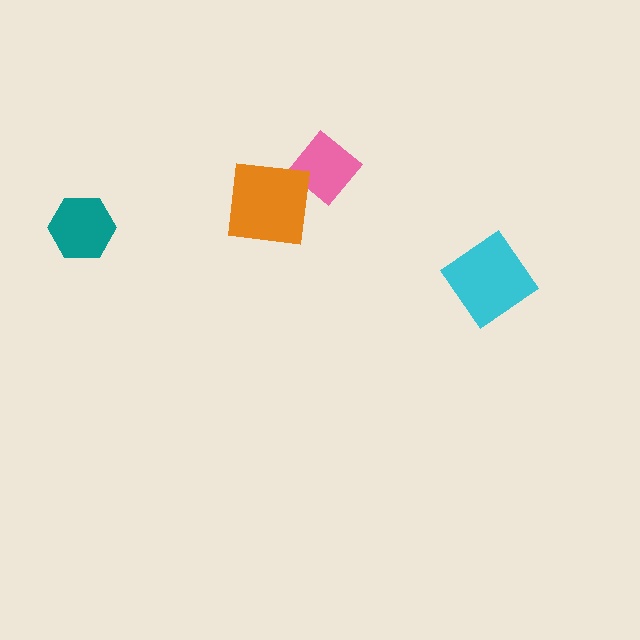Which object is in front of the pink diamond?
The orange square is in front of the pink diamond.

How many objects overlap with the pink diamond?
1 object overlaps with the pink diamond.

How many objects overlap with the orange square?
1 object overlaps with the orange square.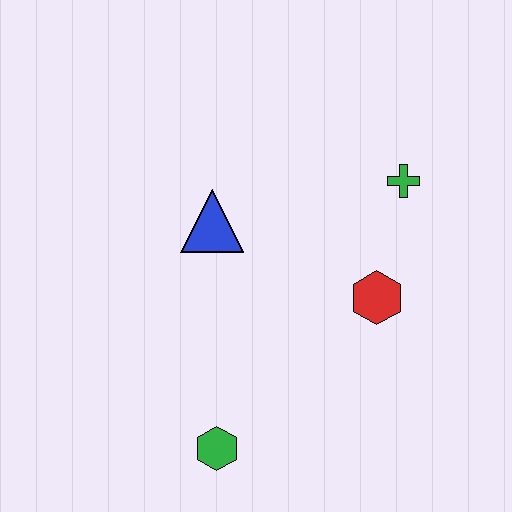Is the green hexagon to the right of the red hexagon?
No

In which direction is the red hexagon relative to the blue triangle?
The red hexagon is to the right of the blue triangle.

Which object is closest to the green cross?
The red hexagon is closest to the green cross.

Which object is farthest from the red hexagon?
The green hexagon is farthest from the red hexagon.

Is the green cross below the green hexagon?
No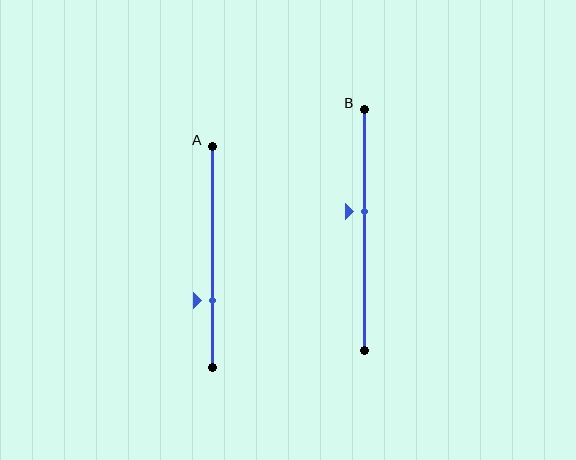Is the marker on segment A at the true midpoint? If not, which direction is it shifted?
No, the marker on segment A is shifted downward by about 20% of the segment length.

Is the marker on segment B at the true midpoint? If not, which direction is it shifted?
No, the marker on segment B is shifted upward by about 8% of the segment length.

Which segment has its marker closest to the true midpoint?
Segment B has its marker closest to the true midpoint.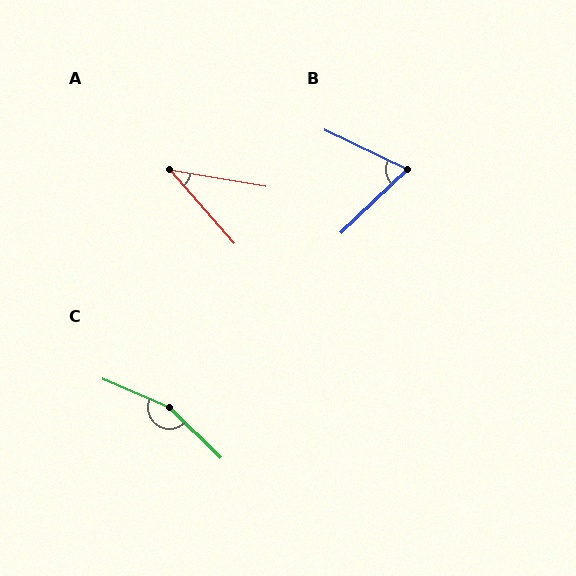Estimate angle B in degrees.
Approximately 69 degrees.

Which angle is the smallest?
A, at approximately 39 degrees.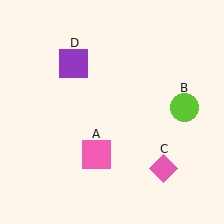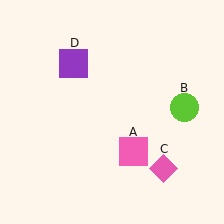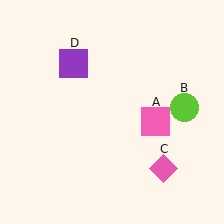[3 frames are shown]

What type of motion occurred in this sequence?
The pink square (object A) rotated counterclockwise around the center of the scene.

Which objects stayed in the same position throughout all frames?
Lime circle (object B) and pink diamond (object C) and purple square (object D) remained stationary.